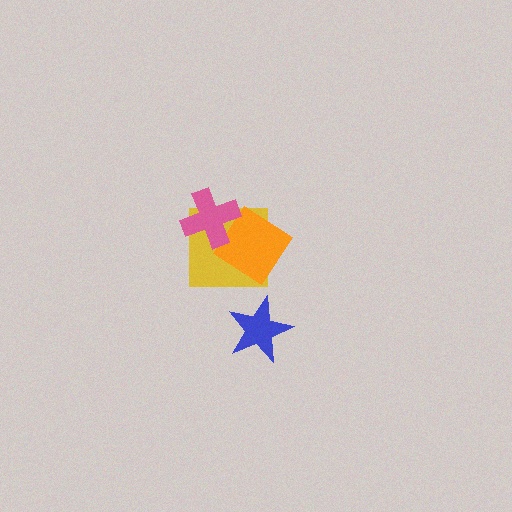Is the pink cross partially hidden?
No, no other shape covers it.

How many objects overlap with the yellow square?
2 objects overlap with the yellow square.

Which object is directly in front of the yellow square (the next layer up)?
The orange diamond is directly in front of the yellow square.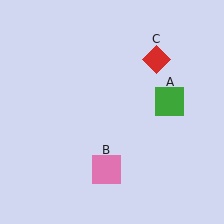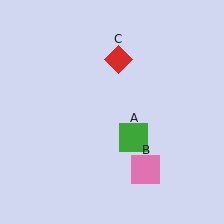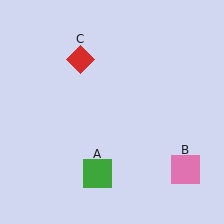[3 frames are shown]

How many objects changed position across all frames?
3 objects changed position: green square (object A), pink square (object B), red diamond (object C).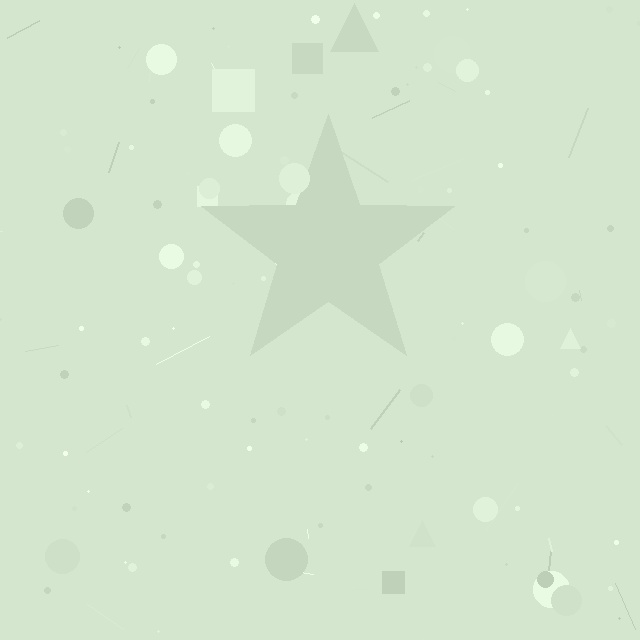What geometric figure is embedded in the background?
A star is embedded in the background.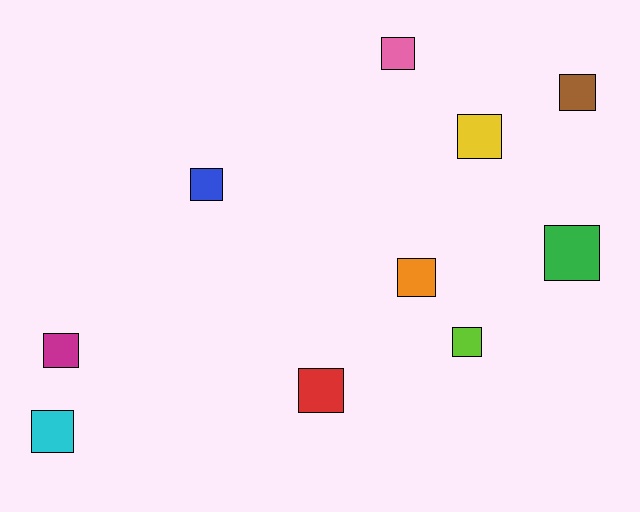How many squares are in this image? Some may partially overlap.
There are 10 squares.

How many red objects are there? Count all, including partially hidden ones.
There is 1 red object.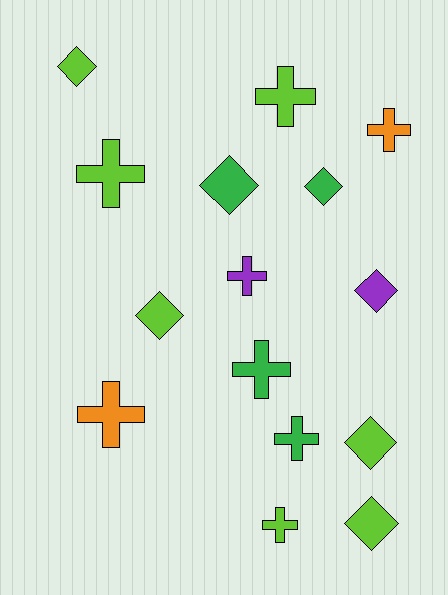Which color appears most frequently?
Lime, with 7 objects.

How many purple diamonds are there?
There is 1 purple diamond.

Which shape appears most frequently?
Cross, with 8 objects.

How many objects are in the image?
There are 15 objects.